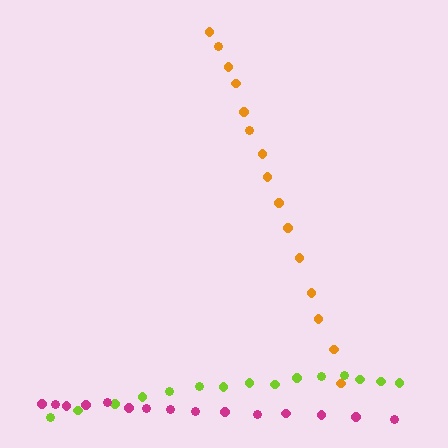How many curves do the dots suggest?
There are 3 distinct paths.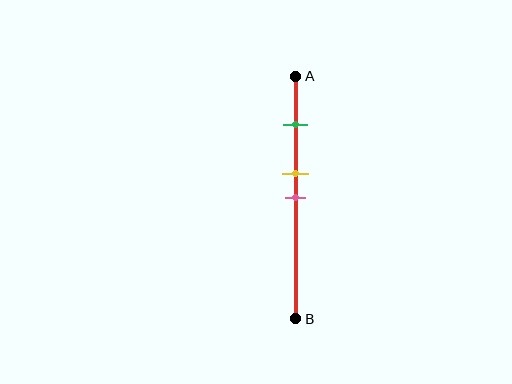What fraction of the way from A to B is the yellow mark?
The yellow mark is approximately 40% (0.4) of the way from A to B.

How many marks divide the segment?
There are 3 marks dividing the segment.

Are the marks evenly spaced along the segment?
No, the marks are not evenly spaced.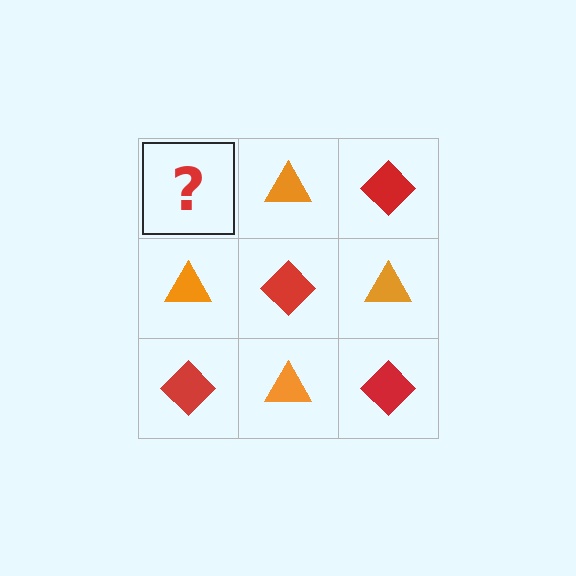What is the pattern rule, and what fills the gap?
The rule is that it alternates red diamond and orange triangle in a checkerboard pattern. The gap should be filled with a red diamond.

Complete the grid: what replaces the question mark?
The question mark should be replaced with a red diamond.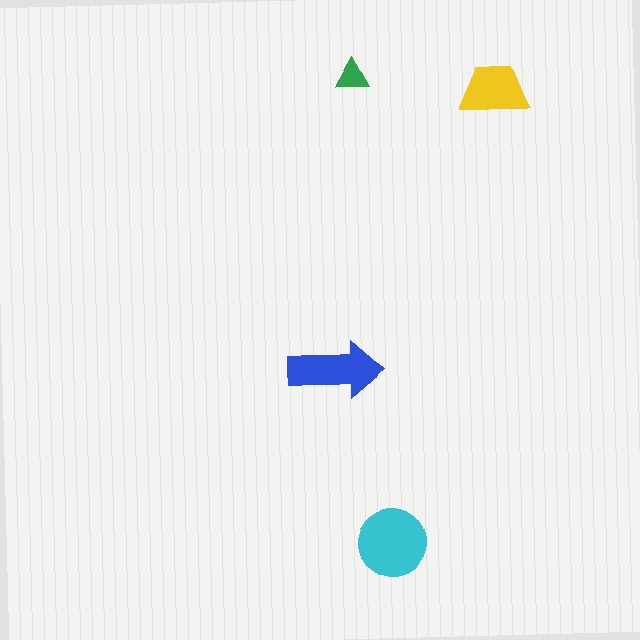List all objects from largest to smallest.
The cyan circle, the blue arrow, the yellow trapezoid, the green triangle.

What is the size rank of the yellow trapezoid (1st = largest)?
3rd.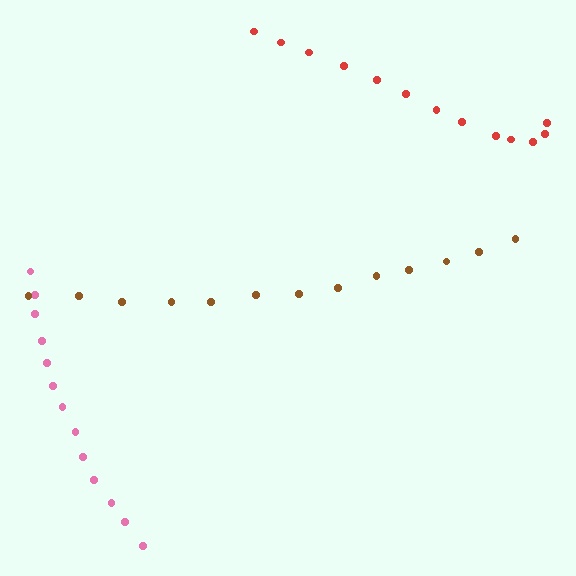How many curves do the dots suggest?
There are 3 distinct paths.